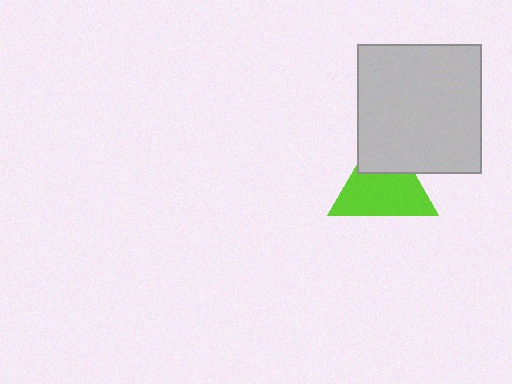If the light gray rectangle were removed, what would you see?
You would see the complete lime triangle.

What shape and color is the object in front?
The object in front is a light gray rectangle.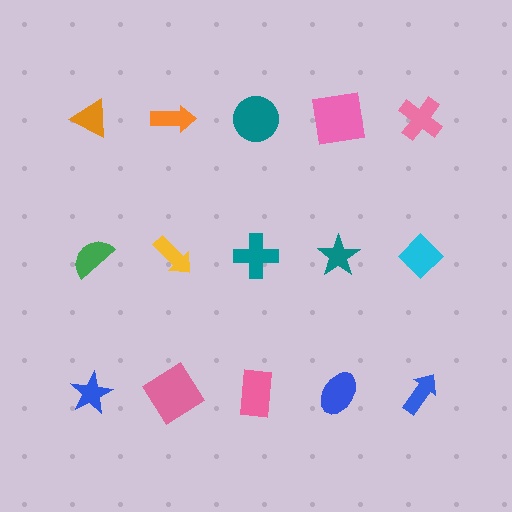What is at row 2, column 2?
A yellow arrow.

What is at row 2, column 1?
A green semicircle.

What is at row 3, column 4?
A blue ellipse.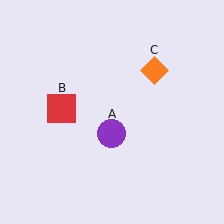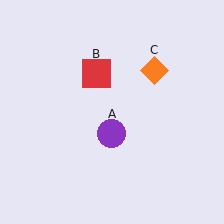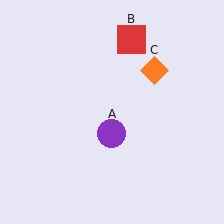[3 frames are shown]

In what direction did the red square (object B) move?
The red square (object B) moved up and to the right.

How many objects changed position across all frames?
1 object changed position: red square (object B).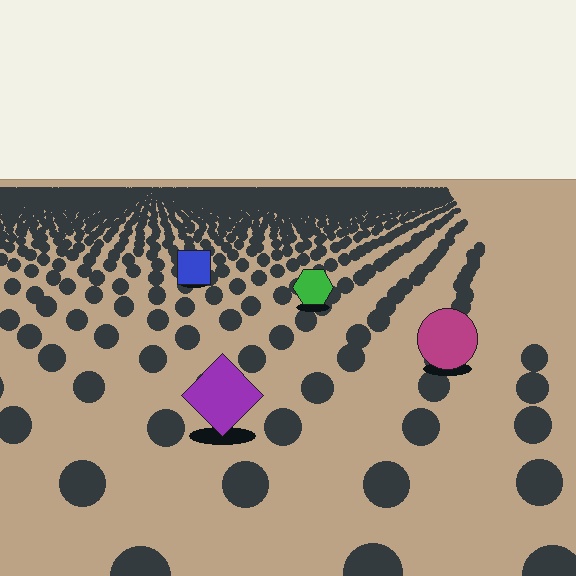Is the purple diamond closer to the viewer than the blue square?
Yes. The purple diamond is closer — you can tell from the texture gradient: the ground texture is coarser near it.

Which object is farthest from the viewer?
The blue square is farthest from the viewer. It appears smaller and the ground texture around it is denser.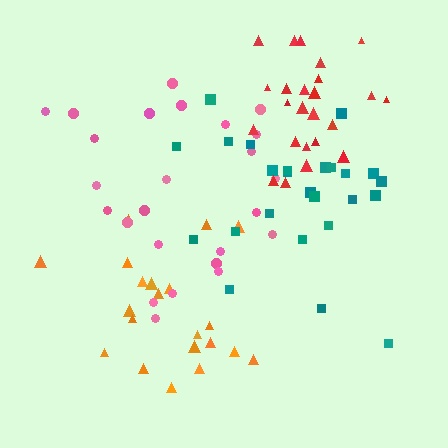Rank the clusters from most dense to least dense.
red, teal, pink, orange.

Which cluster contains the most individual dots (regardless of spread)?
Pink (25).